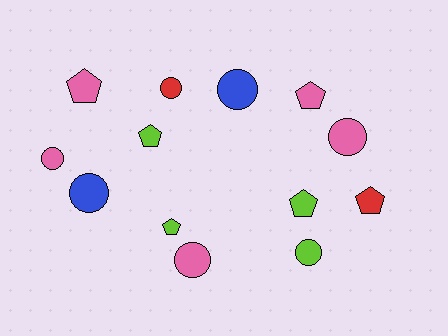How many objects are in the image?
There are 13 objects.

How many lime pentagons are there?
There are 3 lime pentagons.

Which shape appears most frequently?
Circle, with 7 objects.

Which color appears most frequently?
Pink, with 5 objects.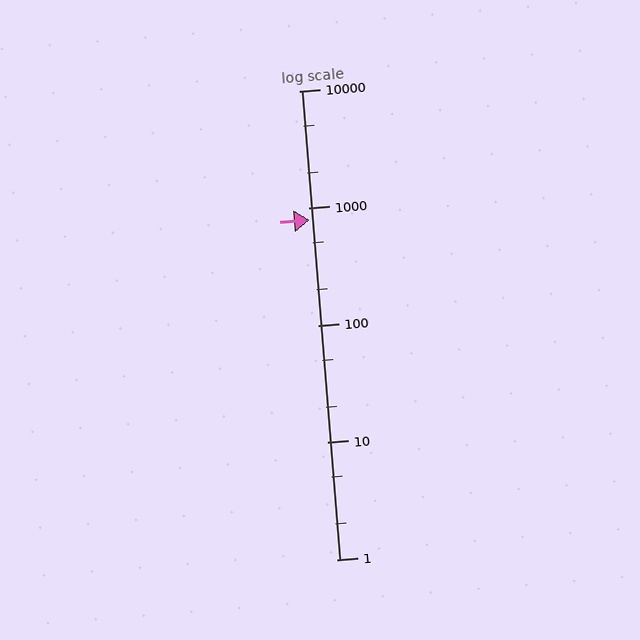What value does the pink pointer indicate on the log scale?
The pointer indicates approximately 790.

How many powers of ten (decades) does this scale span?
The scale spans 4 decades, from 1 to 10000.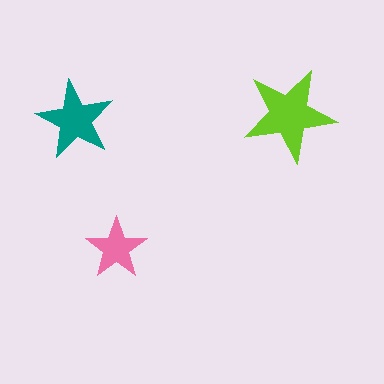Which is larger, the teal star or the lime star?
The lime one.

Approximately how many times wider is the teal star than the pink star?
About 1.5 times wider.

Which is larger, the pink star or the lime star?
The lime one.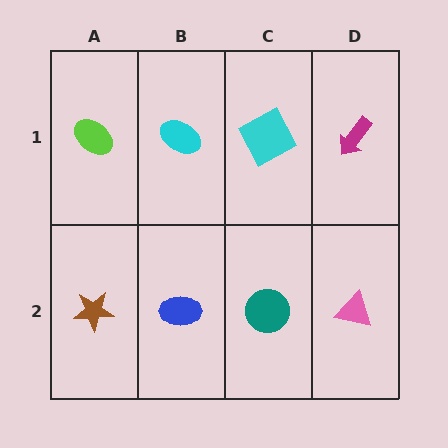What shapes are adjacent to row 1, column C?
A teal circle (row 2, column C), a cyan ellipse (row 1, column B), a magenta arrow (row 1, column D).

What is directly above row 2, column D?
A magenta arrow.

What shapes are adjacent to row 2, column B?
A cyan ellipse (row 1, column B), a brown star (row 2, column A), a teal circle (row 2, column C).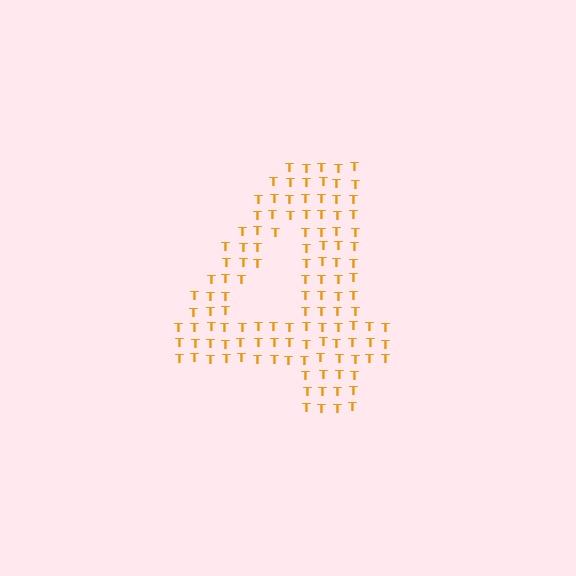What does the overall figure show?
The overall figure shows the digit 4.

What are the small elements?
The small elements are letter T's.